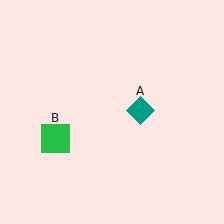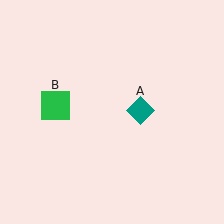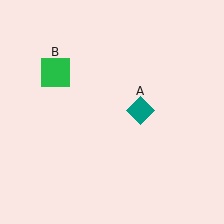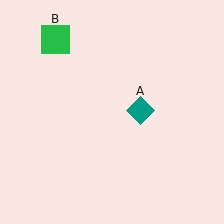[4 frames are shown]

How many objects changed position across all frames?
1 object changed position: green square (object B).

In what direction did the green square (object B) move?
The green square (object B) moved up.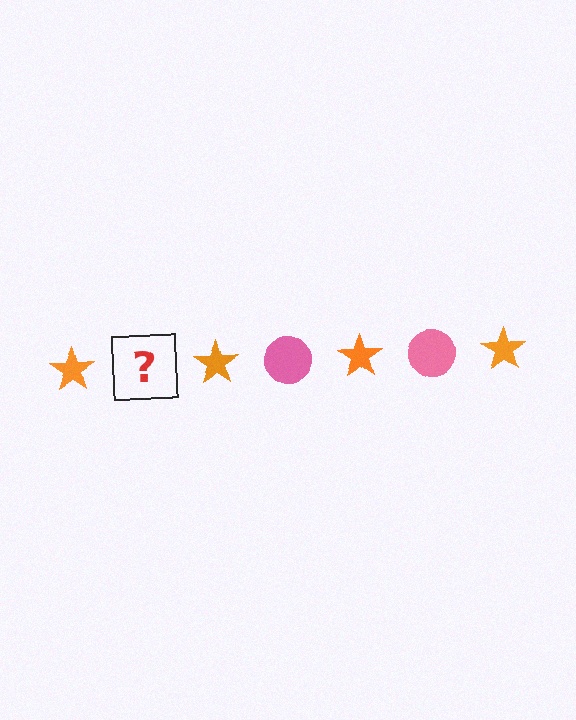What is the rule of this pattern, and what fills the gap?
The rule is that the pattern alternates between orange star and pink circle. The gap should be filled with a pink circle.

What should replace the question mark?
The question mark should be replaced with a pink circle.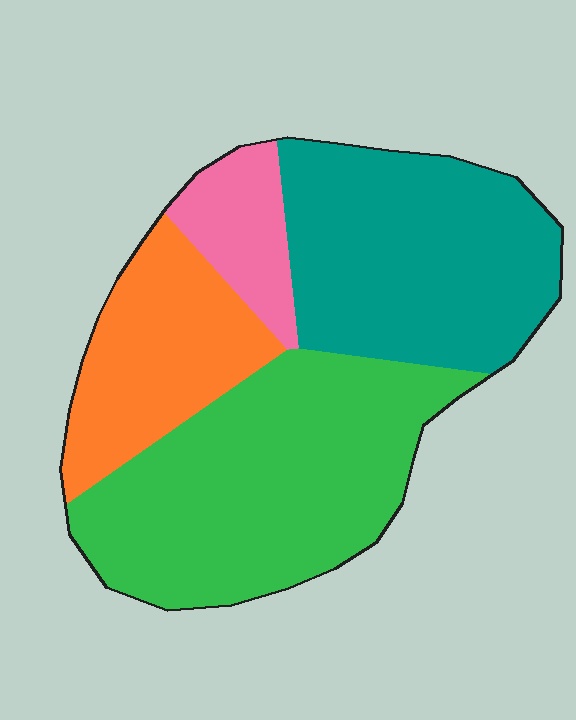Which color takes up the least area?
Pink, at roughly 10%.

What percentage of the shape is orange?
Orange covers about 20% of the shape.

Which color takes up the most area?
Green, at roughly 40%.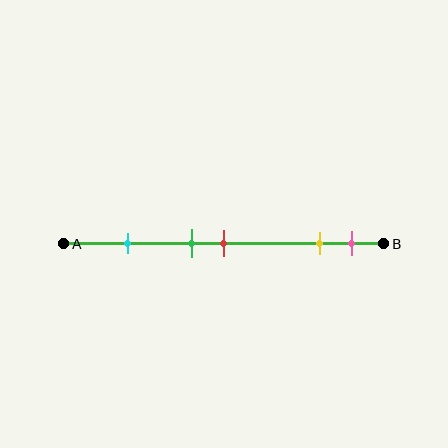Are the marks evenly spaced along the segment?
No, the marks are not evenly spaced.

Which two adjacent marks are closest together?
The green and red marks are the closest adjacent pair.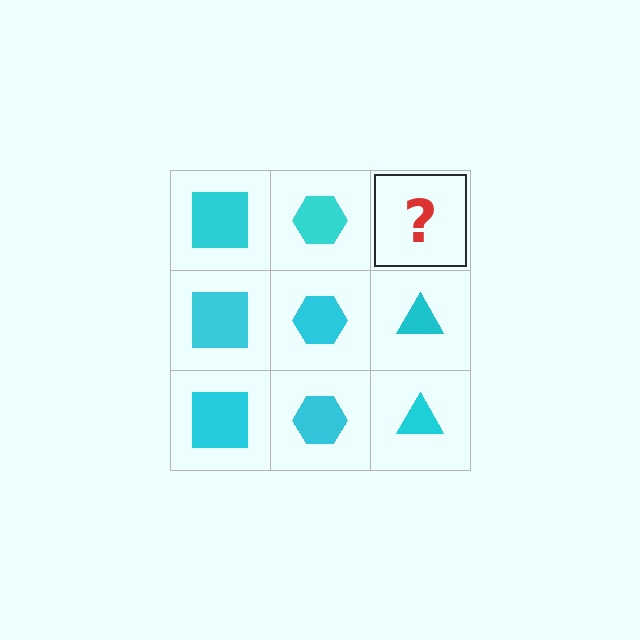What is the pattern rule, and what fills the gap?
The rule is that each column has a consistent shape. The gap should be filled with a cyan triangle.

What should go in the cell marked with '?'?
The missing cell should contain a cyan triangle.